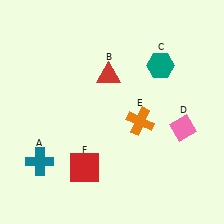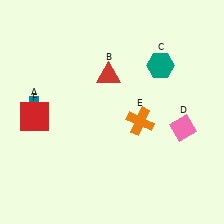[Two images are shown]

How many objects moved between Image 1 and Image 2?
2 objects moved between the two images.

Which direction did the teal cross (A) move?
The teal cross (A) moved up.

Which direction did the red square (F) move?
The red square (F) moved up.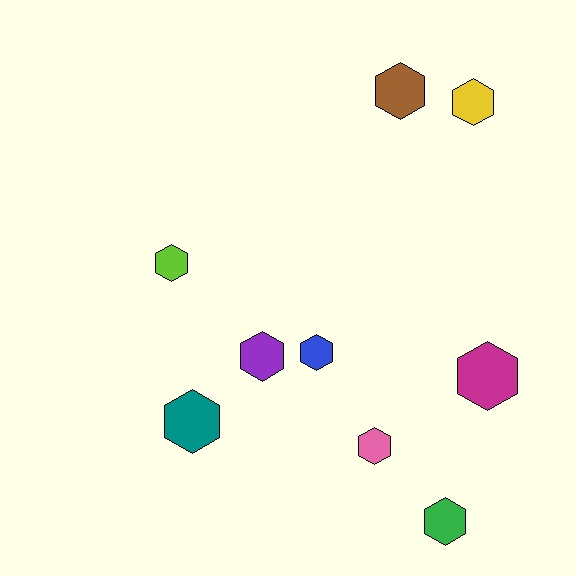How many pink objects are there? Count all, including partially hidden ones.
There is 1 pink object.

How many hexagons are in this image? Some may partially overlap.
There are 9 hexagons.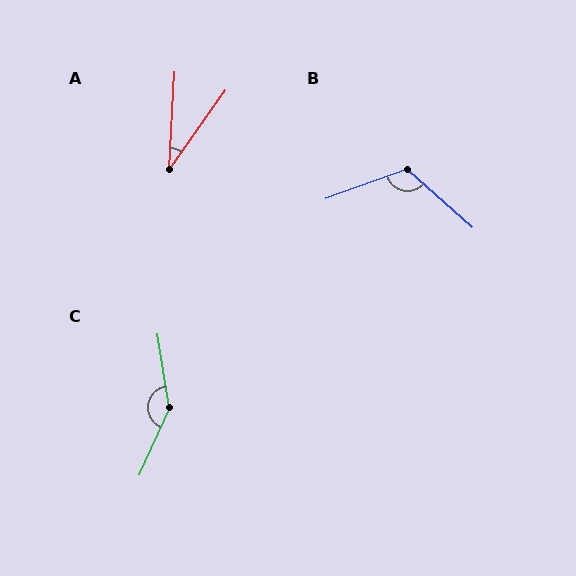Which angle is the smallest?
A, at approximately 32 degrees.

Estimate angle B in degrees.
Approximately 118 degrees.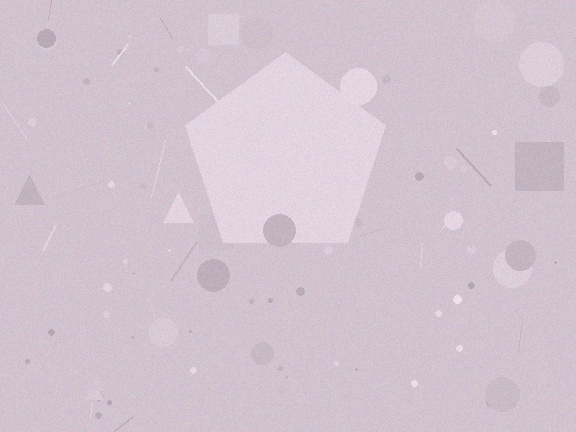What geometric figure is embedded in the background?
A pentagon is embedded in the background.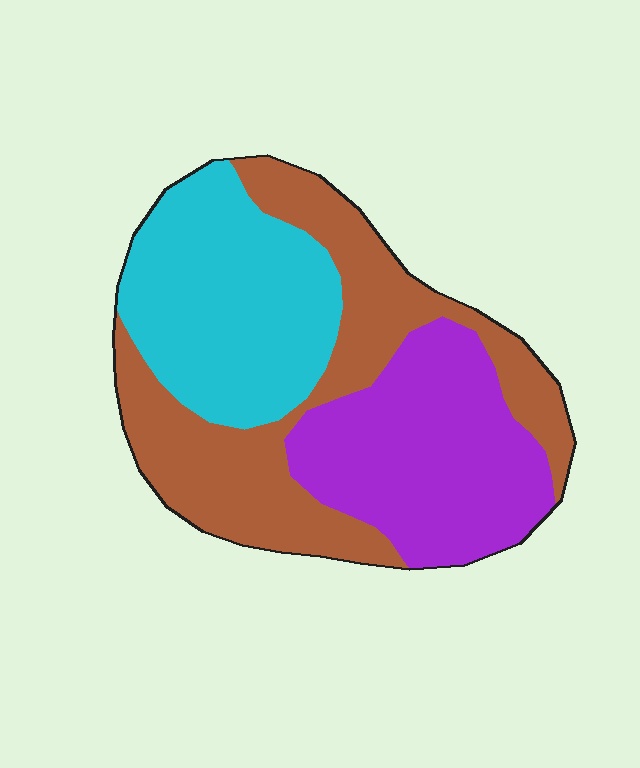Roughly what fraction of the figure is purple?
Purple takes up about one third (1/3) of the figure.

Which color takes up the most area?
Brown, at roughly 40%.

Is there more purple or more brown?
Brown.